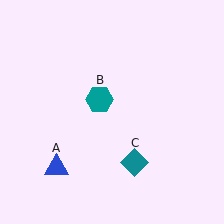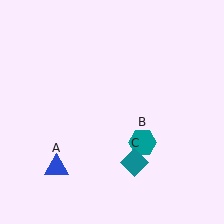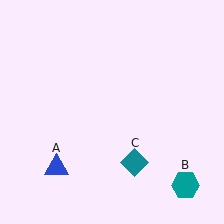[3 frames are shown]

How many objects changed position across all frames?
1 object changed position: teal hexagon (object B).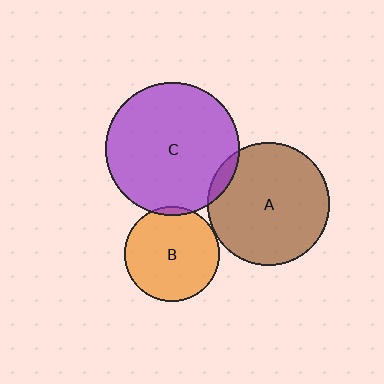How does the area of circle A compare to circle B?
Approximately 1.7 times.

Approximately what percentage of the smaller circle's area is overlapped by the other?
Approximately 5%.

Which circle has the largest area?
Circle C (purple).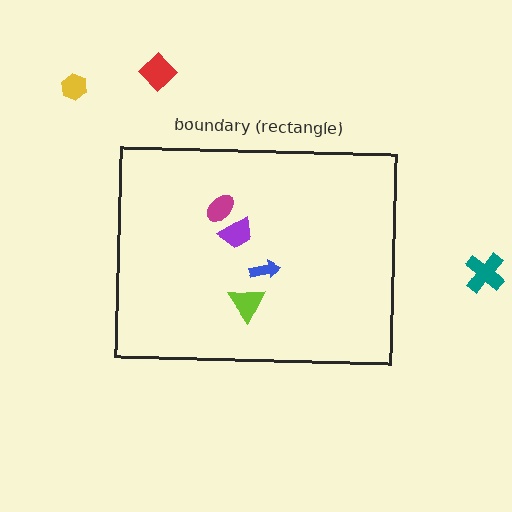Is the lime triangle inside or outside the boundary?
Inside.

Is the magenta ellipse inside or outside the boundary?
Inside.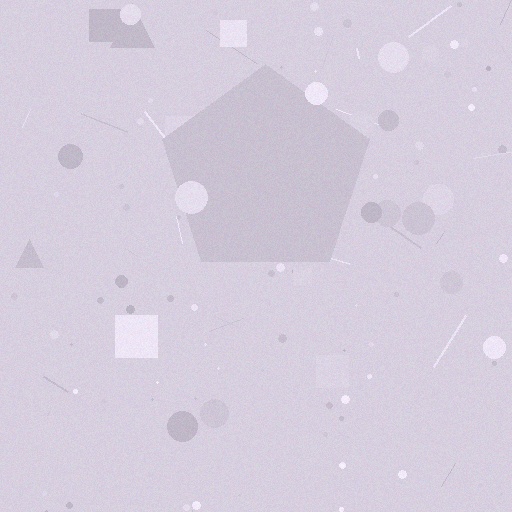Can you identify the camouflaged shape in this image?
The camouflaged shape is a pentagon.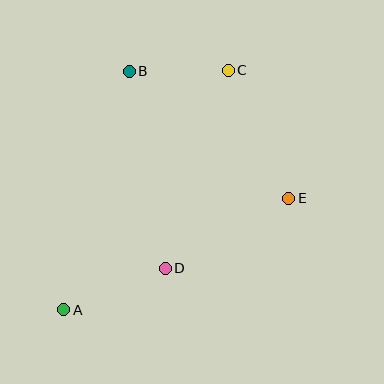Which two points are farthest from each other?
Points A and C are farthest from each other.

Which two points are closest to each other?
Points B and C are closest to each other.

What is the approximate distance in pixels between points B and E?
The distance between B and E is approximately 204 pixels.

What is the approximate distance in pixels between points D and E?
The distance between D and E is approximately 142 pixels.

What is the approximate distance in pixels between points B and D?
The distance between B and D is approximately 201 pixels.